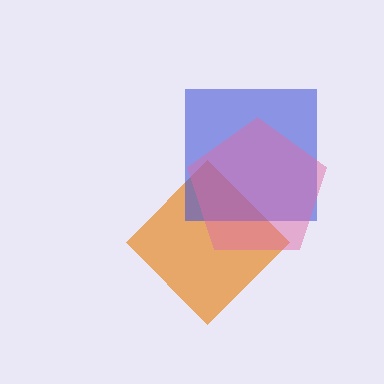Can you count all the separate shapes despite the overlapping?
Yes, there are 3 separate shapes.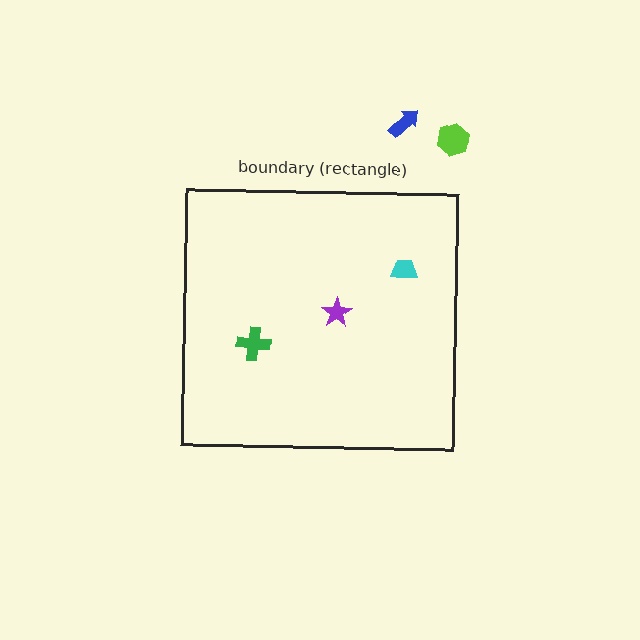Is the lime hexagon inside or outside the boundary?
Outside.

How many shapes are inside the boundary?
3 inside, 2 outside.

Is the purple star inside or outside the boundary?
Inside.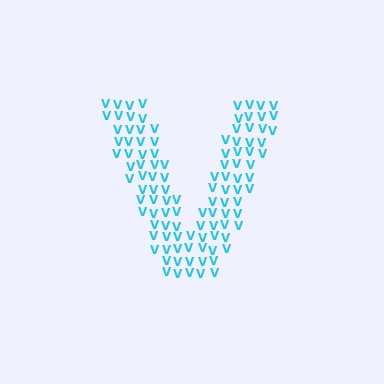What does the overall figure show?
The overall figure shows the letter V.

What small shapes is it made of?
It is made of small letter V's.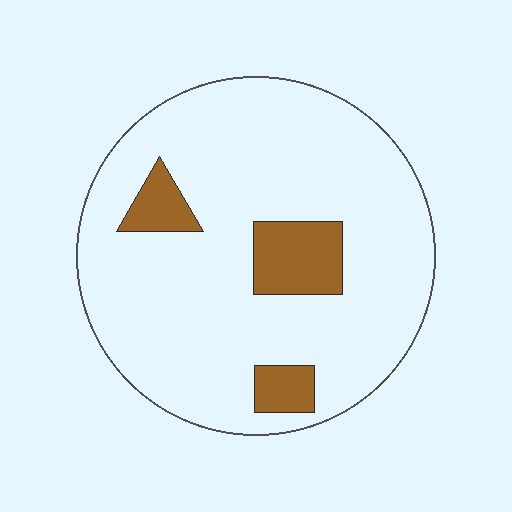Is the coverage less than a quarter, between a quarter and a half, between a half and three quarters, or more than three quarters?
Less than a quarter.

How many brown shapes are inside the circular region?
3.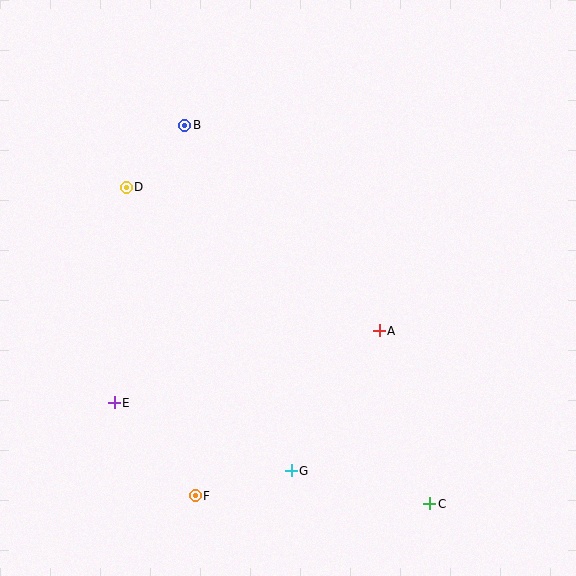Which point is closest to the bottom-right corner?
Point C is closest to the bottom-right corner.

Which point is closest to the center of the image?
Point A at (379, 331) is closest to the center.